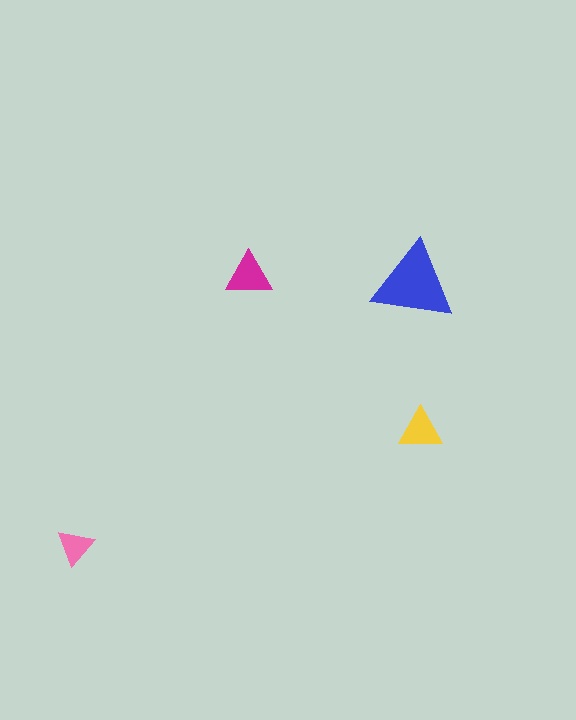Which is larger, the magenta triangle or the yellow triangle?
The magenta one.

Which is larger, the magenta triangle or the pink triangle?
The magenta one.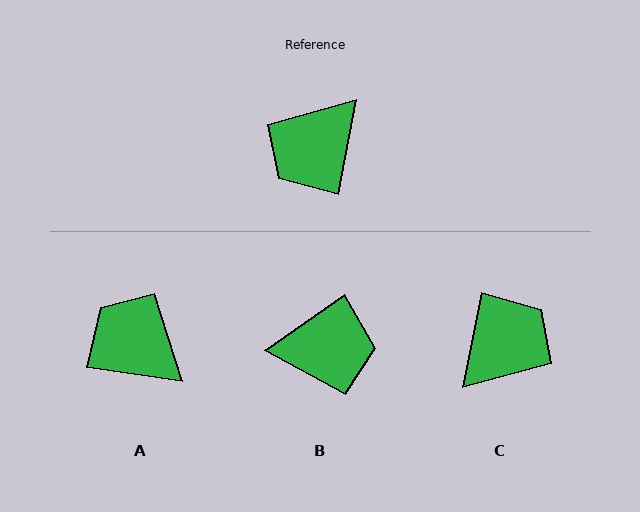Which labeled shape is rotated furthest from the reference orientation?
C, about 180 degrees away.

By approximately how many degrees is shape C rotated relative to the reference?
Approximately 180 degrees counter-clockwise.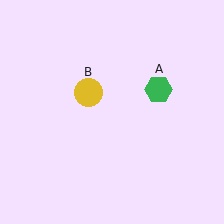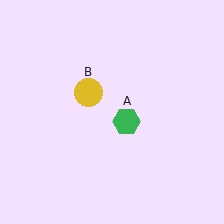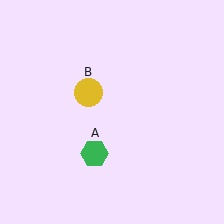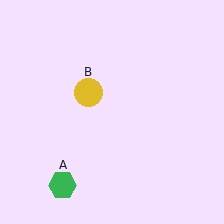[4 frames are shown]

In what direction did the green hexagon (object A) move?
The green hexagon (object A) moved down and to the left.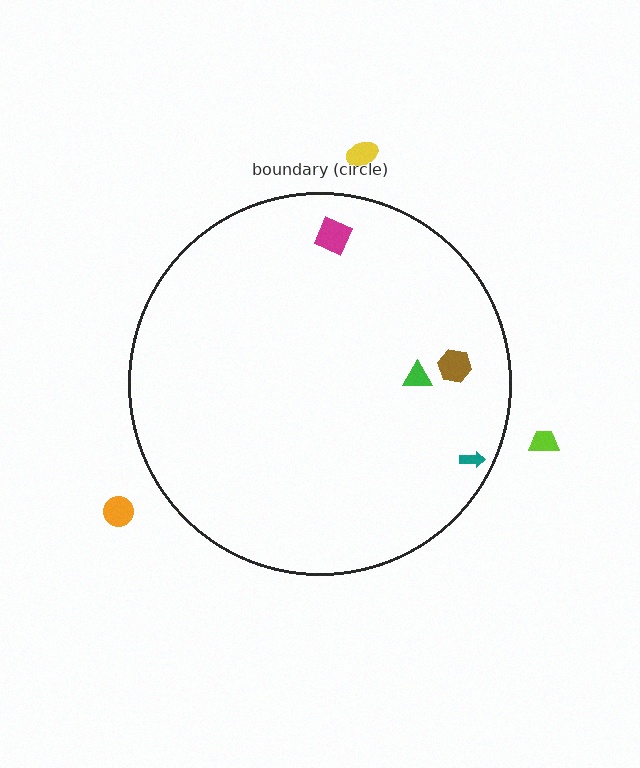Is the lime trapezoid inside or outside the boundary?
Outside.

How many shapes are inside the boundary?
4 inside, 3 outside.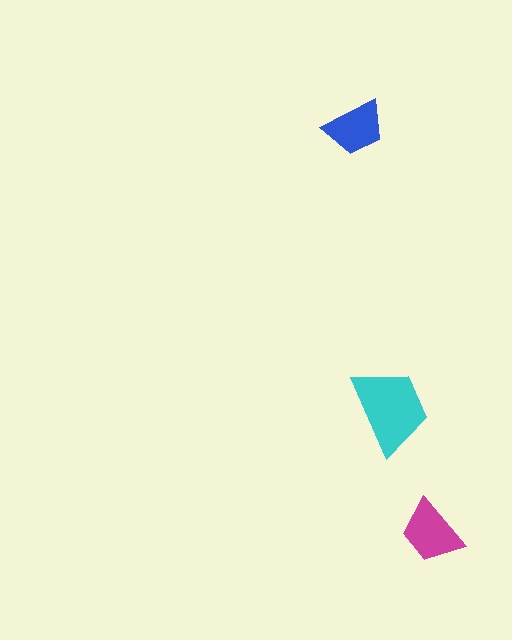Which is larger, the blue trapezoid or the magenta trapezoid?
The magenta one.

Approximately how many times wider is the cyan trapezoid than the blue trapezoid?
About 1.5 times wider.